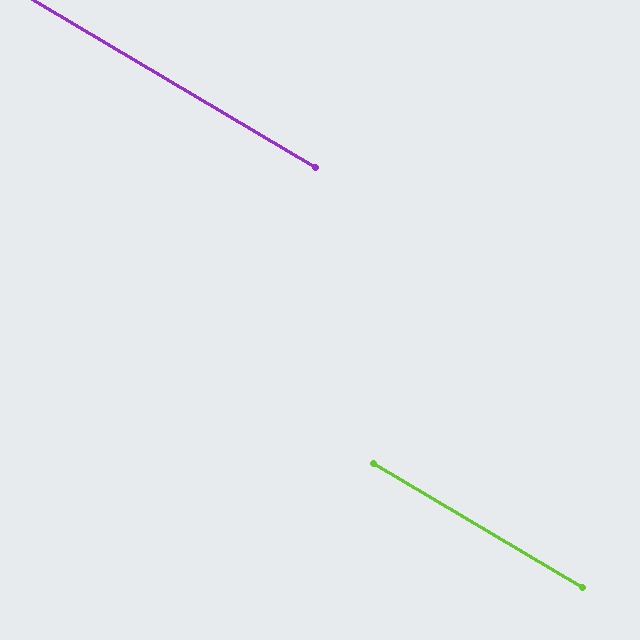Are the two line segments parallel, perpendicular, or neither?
Parallel — their directions differ by only 0.2°.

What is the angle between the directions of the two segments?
Approximately 0 degrees.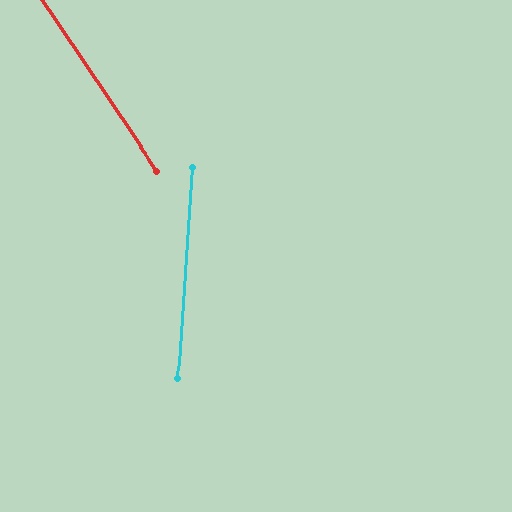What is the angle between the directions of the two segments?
Approximately 38 degrees.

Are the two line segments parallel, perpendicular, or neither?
Neither parallel nor perpendicular — they differ by about 38°.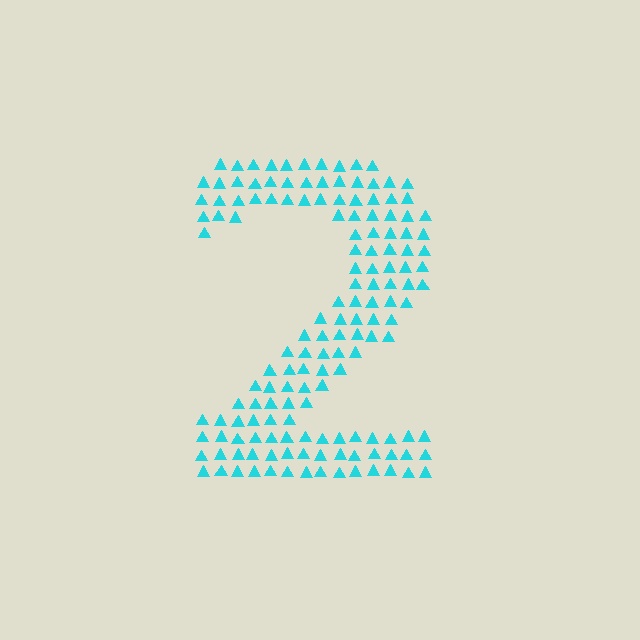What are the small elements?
The small elements are triangles.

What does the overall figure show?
The overall figure shows the digit 2.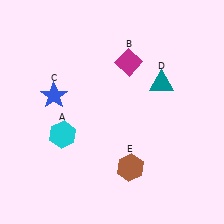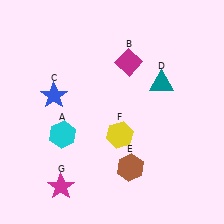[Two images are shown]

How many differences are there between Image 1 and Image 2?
There are 2 differences between the two images.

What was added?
A yellow hexagon (F), a magenta star (G) were added in Image 2.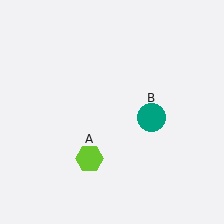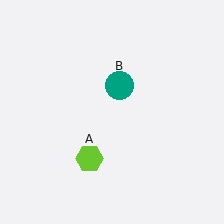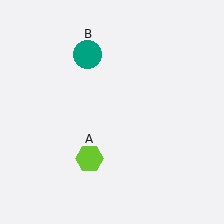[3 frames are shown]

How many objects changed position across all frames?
1 object changed position: teal circle (object B).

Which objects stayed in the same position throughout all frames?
Lime hexagon (object A) remained stationary.